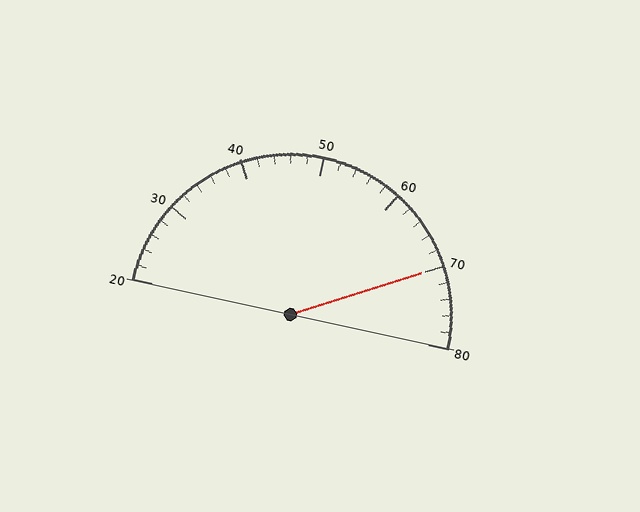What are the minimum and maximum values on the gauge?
The gauge ranges from 20 to 80.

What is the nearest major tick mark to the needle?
The nearest major tick mark is 70.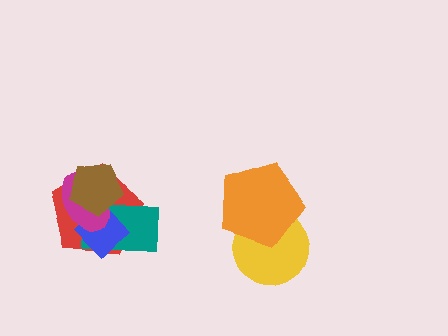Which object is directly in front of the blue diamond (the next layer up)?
The magenta ellipse is directly in front of the blue diamond.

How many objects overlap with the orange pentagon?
1 object overlaps with the orange pentagon.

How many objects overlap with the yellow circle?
1 object overlaps with the yellow circle.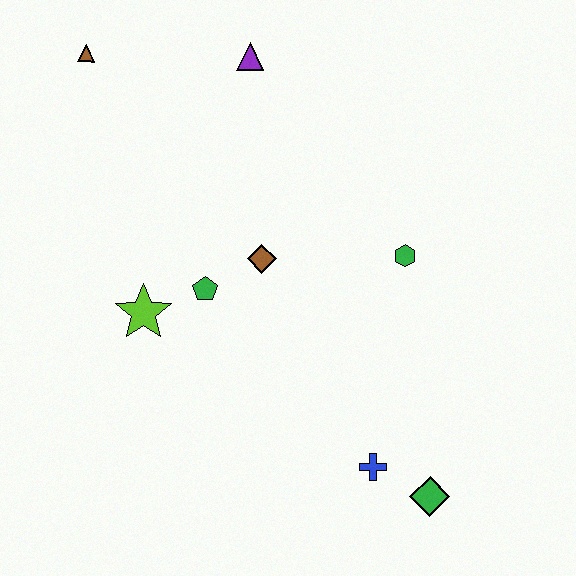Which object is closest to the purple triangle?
The brown triangle is closest to the purple triangle.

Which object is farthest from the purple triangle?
The green diamond is farthest from the purple triangle.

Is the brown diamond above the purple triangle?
No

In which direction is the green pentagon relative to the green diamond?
The green pentagon is to the left of the green diamond.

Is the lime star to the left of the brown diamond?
Yes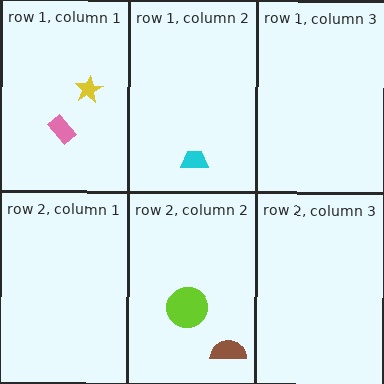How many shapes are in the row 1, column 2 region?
1.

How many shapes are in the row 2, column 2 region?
2.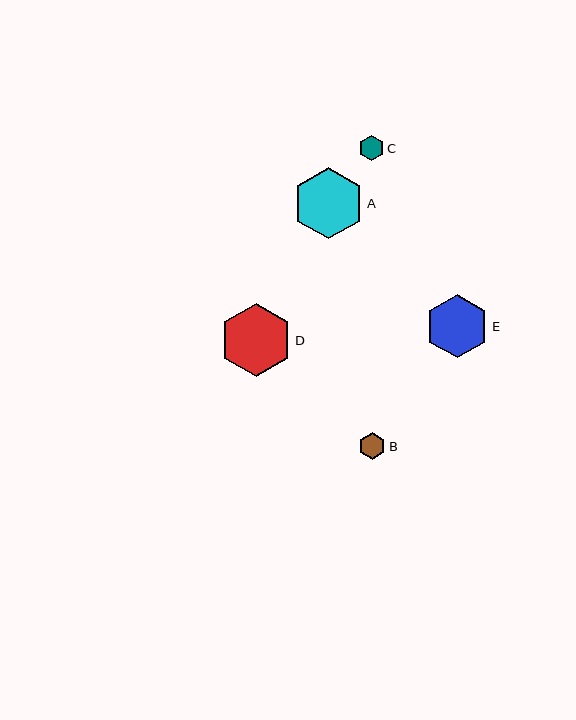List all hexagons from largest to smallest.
From largest to smallest: D, A, E, B, C.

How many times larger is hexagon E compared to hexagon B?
Hexagon E is approximately 2.3 times the size of hexagon B.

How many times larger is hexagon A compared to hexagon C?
Hexagon A is approximately 2.8 times the size of hexagon C.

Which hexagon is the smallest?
Hexagon C is the smallest with a size of approximately 26 pixels.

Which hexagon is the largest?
Hexagon D is the largest with a size of approximately 73 pixels.